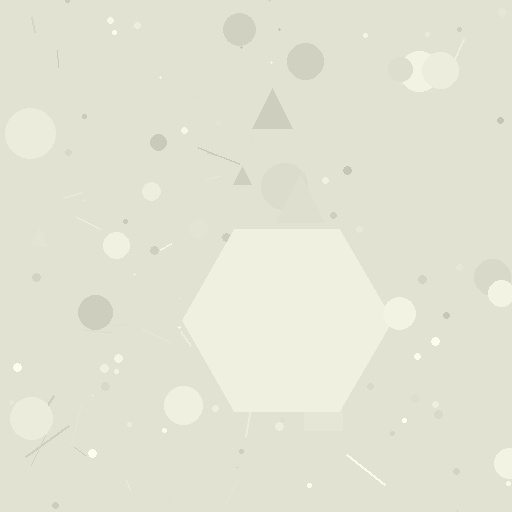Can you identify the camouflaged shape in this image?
The camouflaged shape is a hexagon.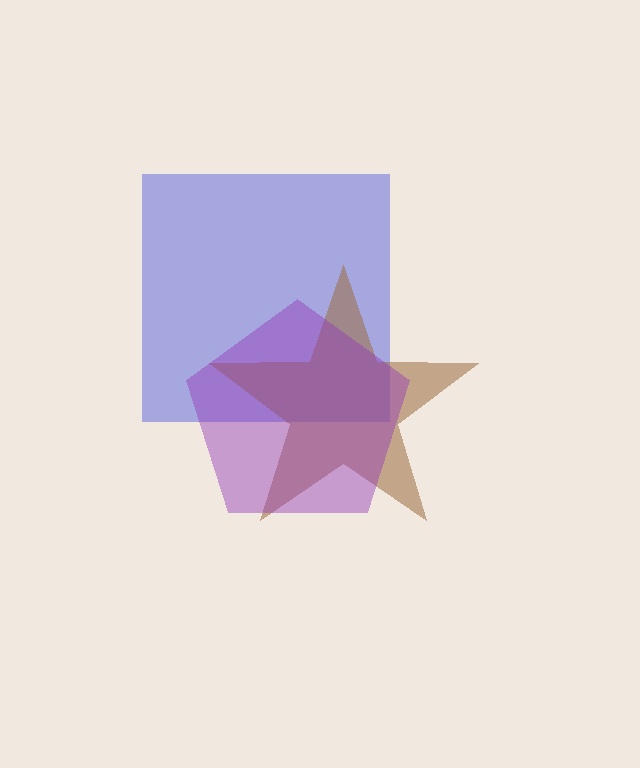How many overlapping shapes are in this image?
There are 3 overlapping shapes in the image.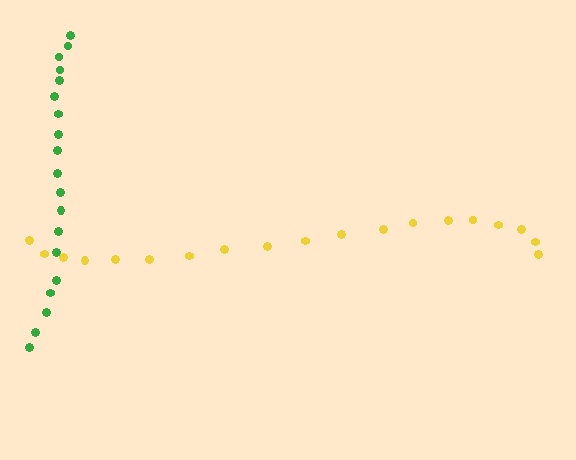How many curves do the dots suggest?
There are 2 distinct paths.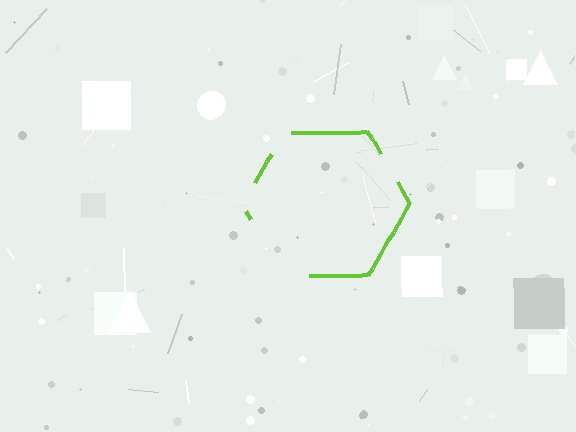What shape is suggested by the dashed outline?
The dashed outline suggests a hexagon.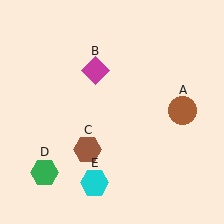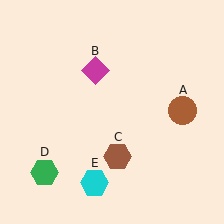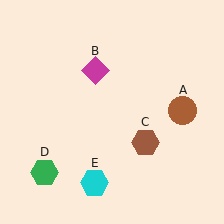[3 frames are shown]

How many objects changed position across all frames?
1 object changed position: brown hexagon (object C).